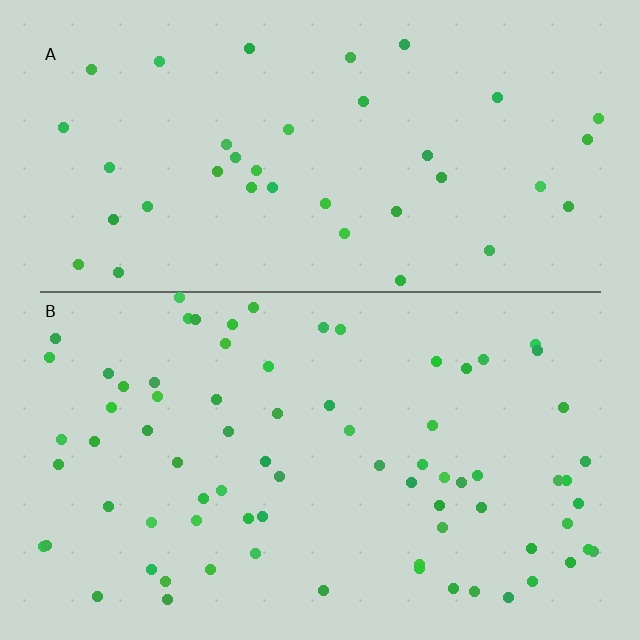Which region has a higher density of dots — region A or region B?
B (the bottom).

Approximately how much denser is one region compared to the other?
Approximately 2.0× — region B over region A.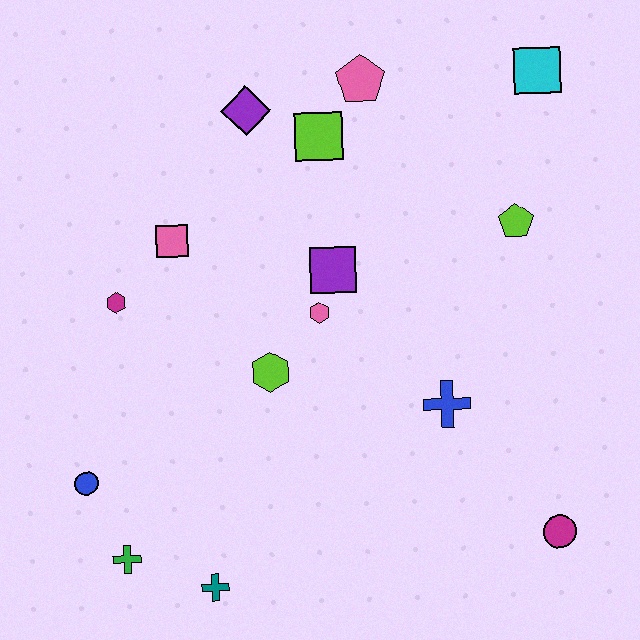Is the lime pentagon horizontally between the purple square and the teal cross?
No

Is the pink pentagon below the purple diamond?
No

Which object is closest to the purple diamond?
The lime square is closest to the purple diamond.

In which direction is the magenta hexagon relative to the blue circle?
The magenta hexagon is above the blue circle.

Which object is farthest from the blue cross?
The blue circle is farthest from the blue cross.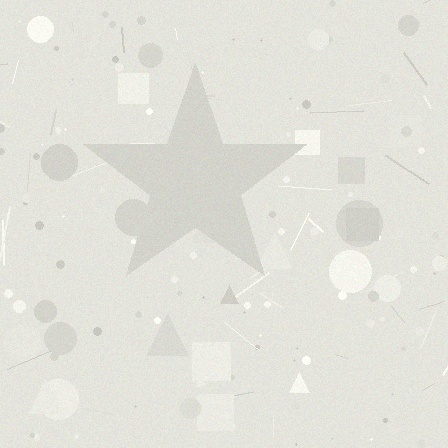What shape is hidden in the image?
A star is hidden in the image.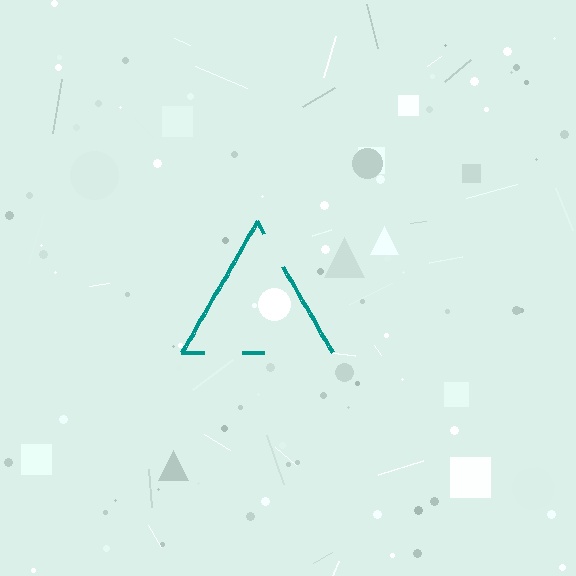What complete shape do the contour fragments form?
The contour fragments form a triangle.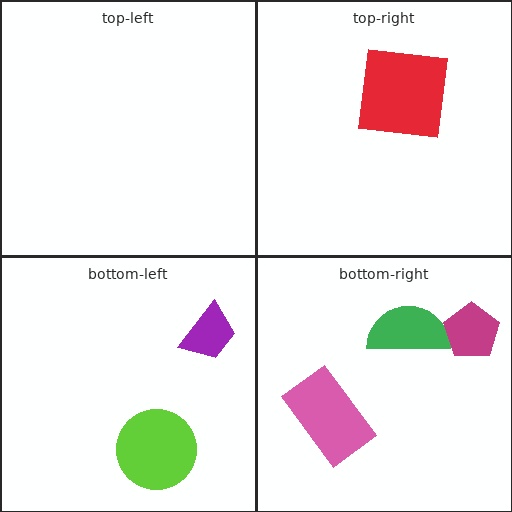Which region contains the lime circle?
The bottom-left region.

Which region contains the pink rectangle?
The bottom-right region.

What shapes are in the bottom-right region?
The green semicircle, the pink rectangle, the magenta pentagon.